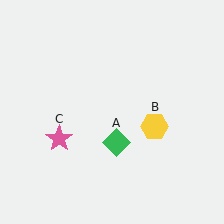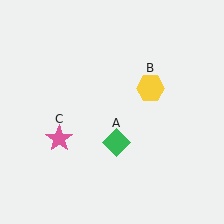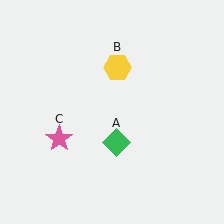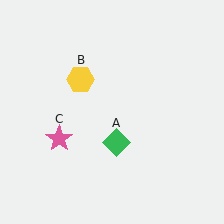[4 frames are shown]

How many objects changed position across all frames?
1 object changed position: yellow hexagon (object B).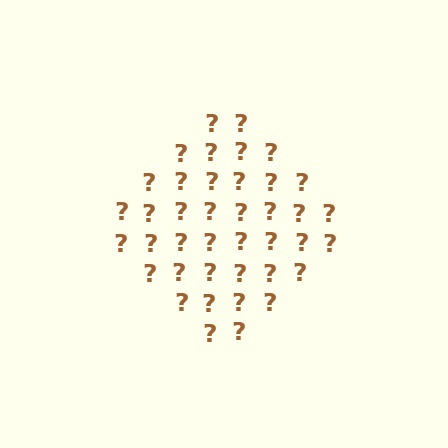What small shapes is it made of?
It is made of small question marks.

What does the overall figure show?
The overall figure shows a diamond.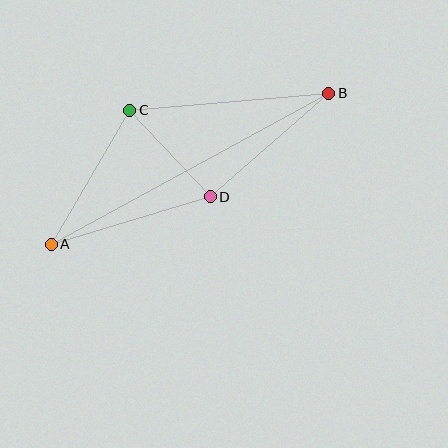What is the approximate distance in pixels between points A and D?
The distance between A and D is approximately 166 pixels.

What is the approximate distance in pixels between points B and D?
The distance between B and D is approximately 157 pixels.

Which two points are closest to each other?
Points C and D are closest to each other.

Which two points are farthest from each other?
Points A and B are farthest from each other.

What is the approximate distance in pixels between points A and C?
The distance between A and C is approximately 155 pixels.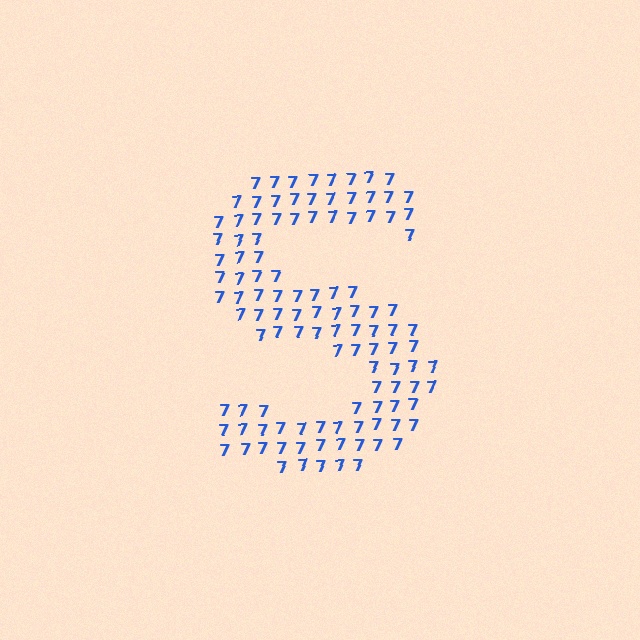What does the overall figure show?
The overall figure shows the letter S.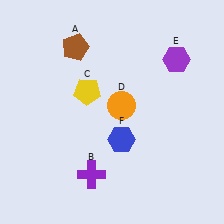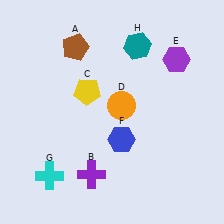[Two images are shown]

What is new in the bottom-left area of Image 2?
A cyan cross (G) was added in the bottom-left area of Image 2.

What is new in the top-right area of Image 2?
A teal hexagon (H) was added in the top-right area of Image 2.